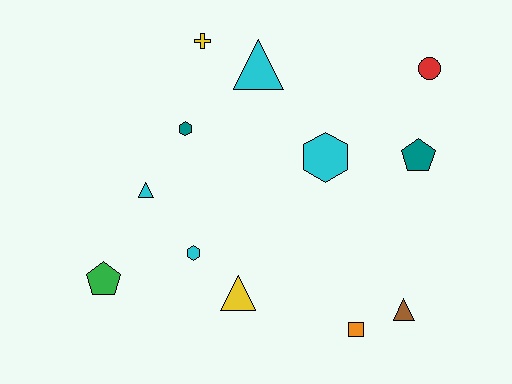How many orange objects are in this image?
There is 1 orange object.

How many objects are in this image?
There are 12 objects.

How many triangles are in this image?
There are 4 triangles.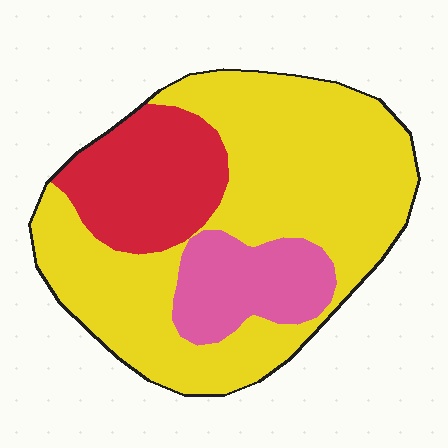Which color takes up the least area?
Pink, at roughly 15%.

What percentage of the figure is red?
Red takes up between a sixth and a third of the figure.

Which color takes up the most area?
Yellow, at roughly 65%.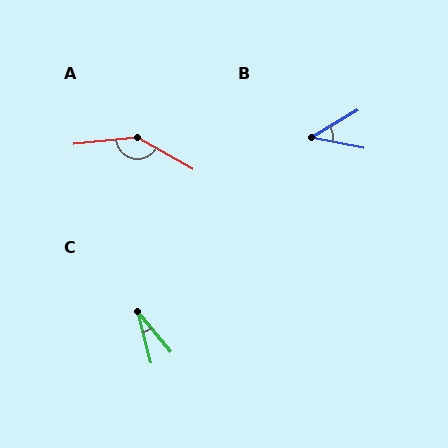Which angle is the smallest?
C, at approximately 25 degrees.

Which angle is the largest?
A, at approximately 144 degrees.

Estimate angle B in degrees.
Approximately 42 degrees.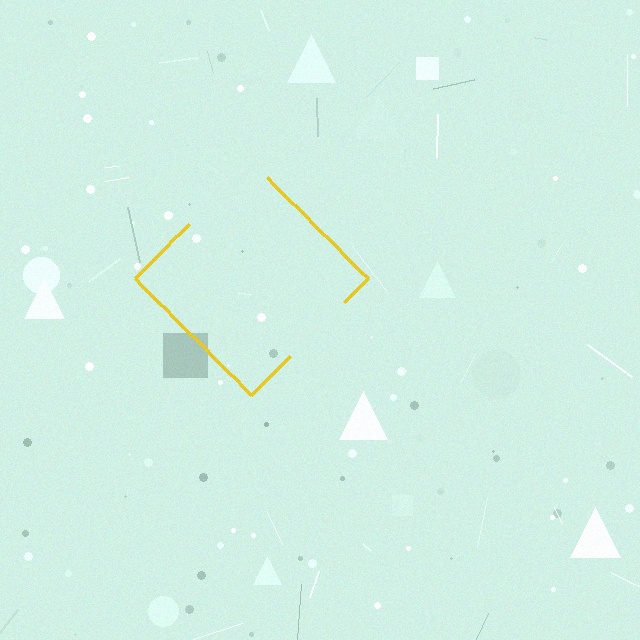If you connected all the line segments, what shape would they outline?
They would outline a diamond.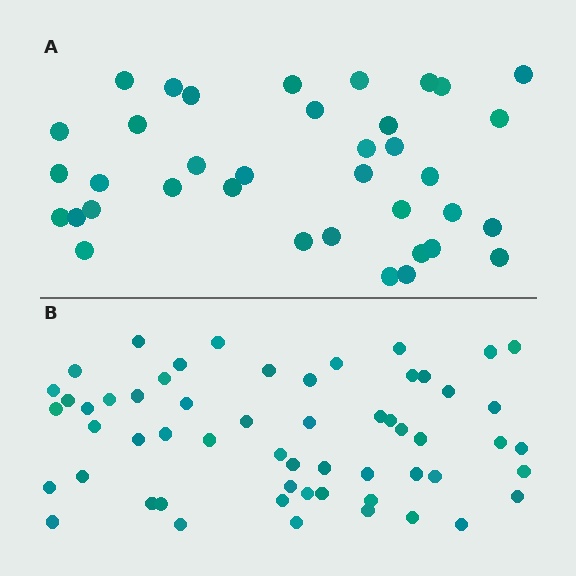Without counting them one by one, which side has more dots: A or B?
Region B (the bottom region) has more dots.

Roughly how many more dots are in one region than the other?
Region B has approximately 20 more dots than region A.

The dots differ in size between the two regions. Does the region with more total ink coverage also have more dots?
No. Region A has more total ink coverage because its dots are larger, but region B actually contains more individual dots. Total area can be misleading — the number of items is what matters here.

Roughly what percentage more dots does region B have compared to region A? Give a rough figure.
About 55% more.